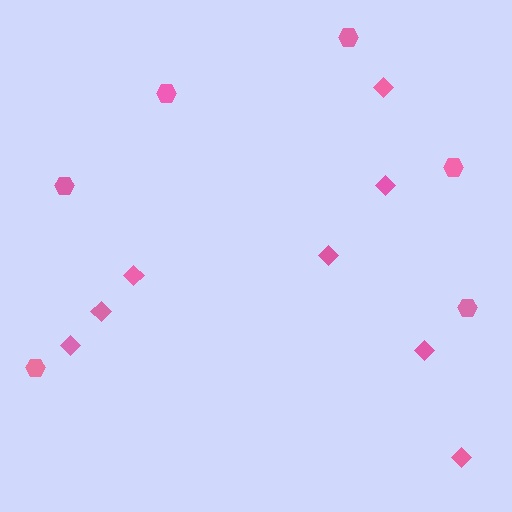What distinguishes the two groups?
There are 2 groups: one group of diamonds (8) and one group of hexagons (6).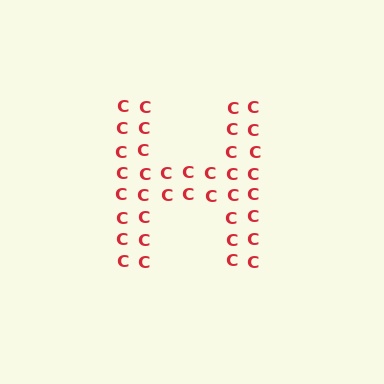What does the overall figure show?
The overall figure shows the letter H.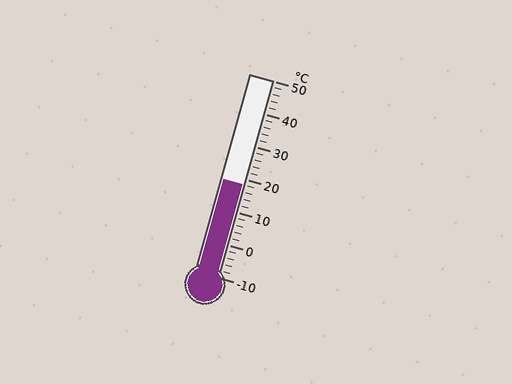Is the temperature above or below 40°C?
The temperature is below 40°C.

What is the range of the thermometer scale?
The thermometer scale ranges from -10°C to 50°C.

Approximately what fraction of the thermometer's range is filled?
The thermometer is filled to approximately 45% of its range.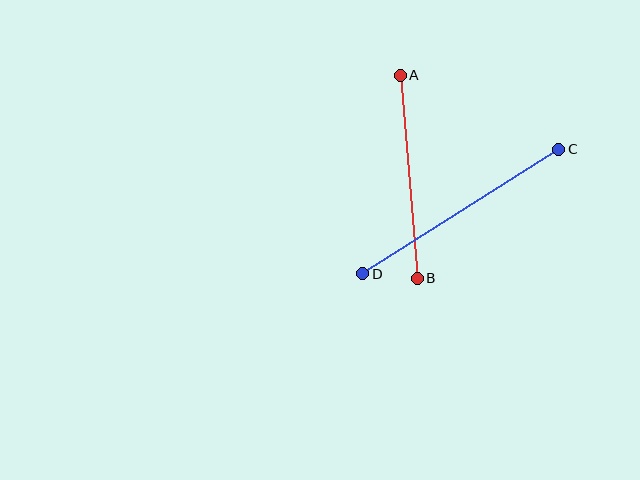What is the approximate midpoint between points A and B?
The midpoint is at approximately (409, 177) pixels.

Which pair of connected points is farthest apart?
Points C and D are farthest apart.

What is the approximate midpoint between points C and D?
The midpoint is at approximately (461, 212) pixels.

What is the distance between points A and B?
The distance is approximately 204 pixels.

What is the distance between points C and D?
The distance is approximately 232 pixels.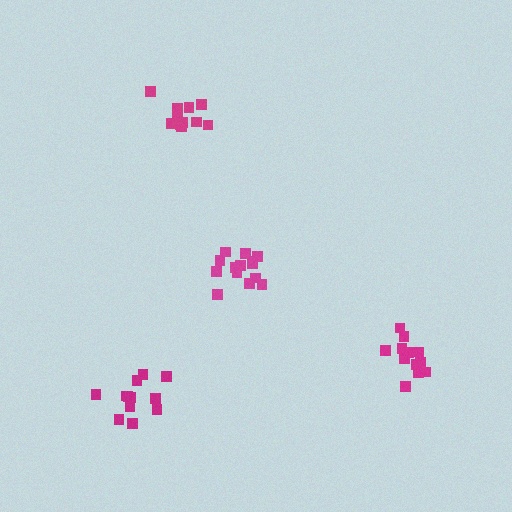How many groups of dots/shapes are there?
There are 4 groups.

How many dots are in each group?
Group 1: 14 dots, Group 2: 12 dots, Group 3: 11 dots, Group 4: 12 dots (49 total).